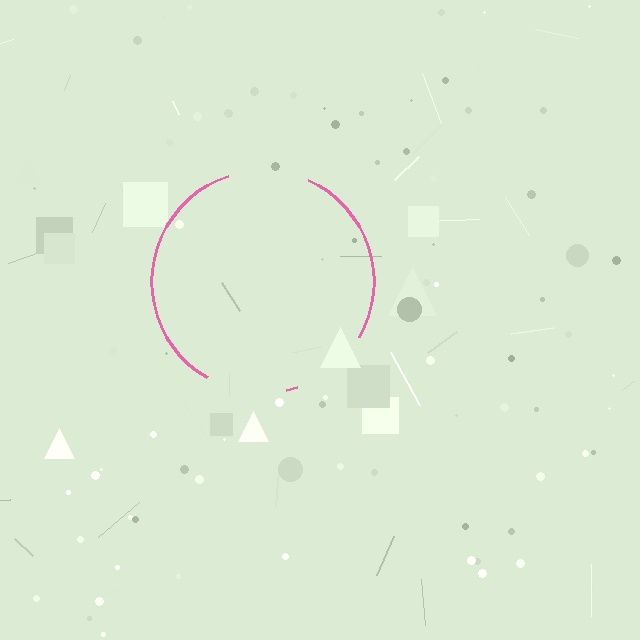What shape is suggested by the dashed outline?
The dashed outline suggests a circle.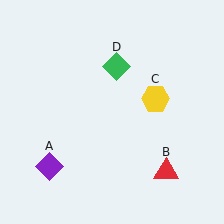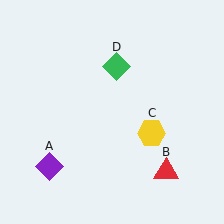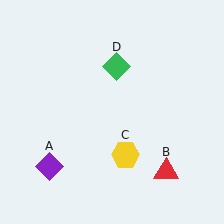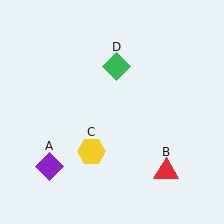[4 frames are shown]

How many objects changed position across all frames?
1 object changed position: yellow hexagon (object C).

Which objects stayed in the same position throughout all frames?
Purple diamond (object A) and red triangle (object B) and green diamond (object D) remained stationary.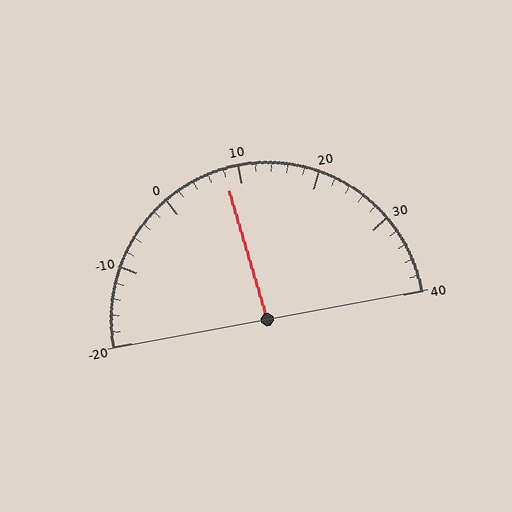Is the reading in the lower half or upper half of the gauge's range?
The reading is in the lower half of the range (-20 to 40).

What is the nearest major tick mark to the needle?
The nearest major tick mark is 10.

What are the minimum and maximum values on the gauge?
The gauge ranges from -20 to 40.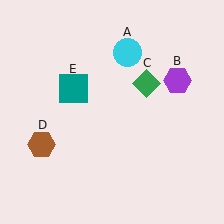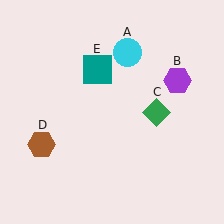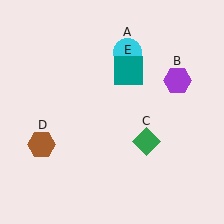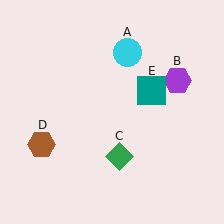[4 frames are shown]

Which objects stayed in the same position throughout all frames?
Cyan circle (object A) and purple hexagon (object B) and brown hexagon (object D) remained stationary.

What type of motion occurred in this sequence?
The green diamond (object C), teal square (object E) rotated clockwise around the center of the scene.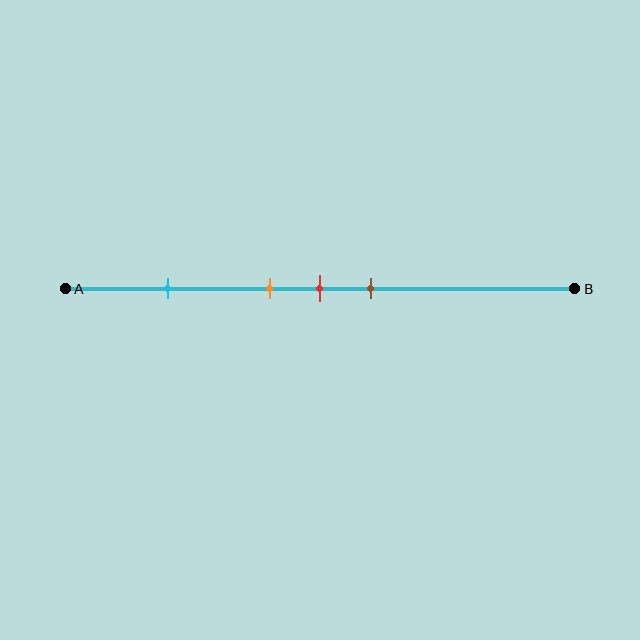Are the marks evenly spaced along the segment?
No, the marks are not evenly spaced.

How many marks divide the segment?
There are 4 marks dividing the segment.